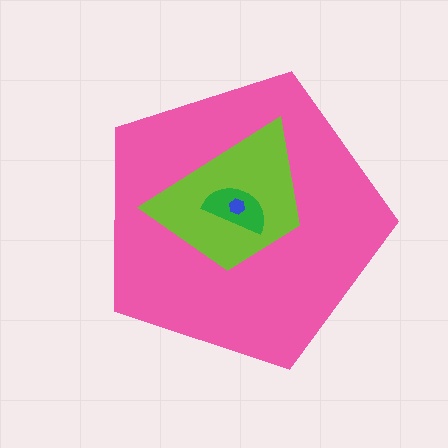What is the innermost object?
The blue hexagon.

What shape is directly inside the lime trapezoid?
The green semicircle.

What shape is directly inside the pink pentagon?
The lime trapezoid.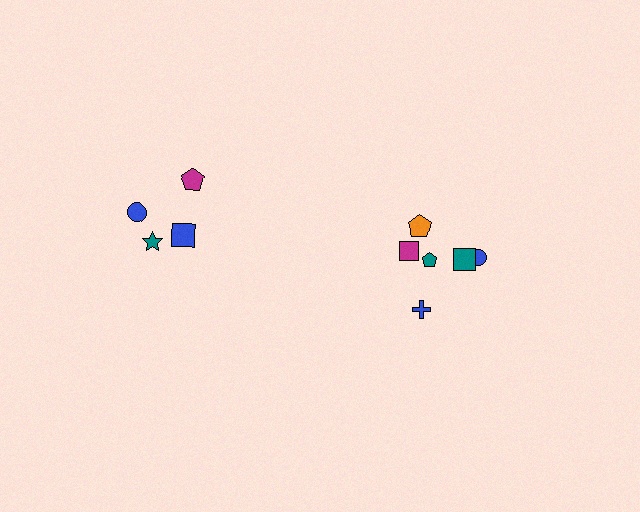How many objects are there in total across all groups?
There are 10 objects.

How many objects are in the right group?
There are 6 objects.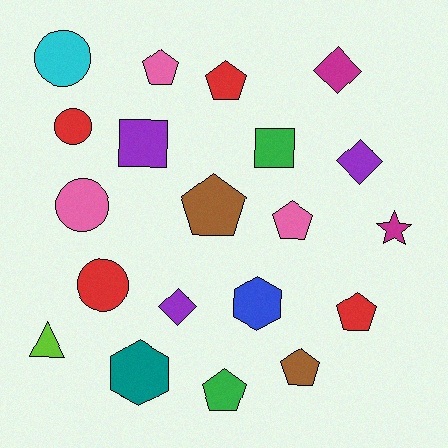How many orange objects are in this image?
There are no orange objects.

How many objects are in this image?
There are 20 objects.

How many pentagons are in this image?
There are 7 pentagons.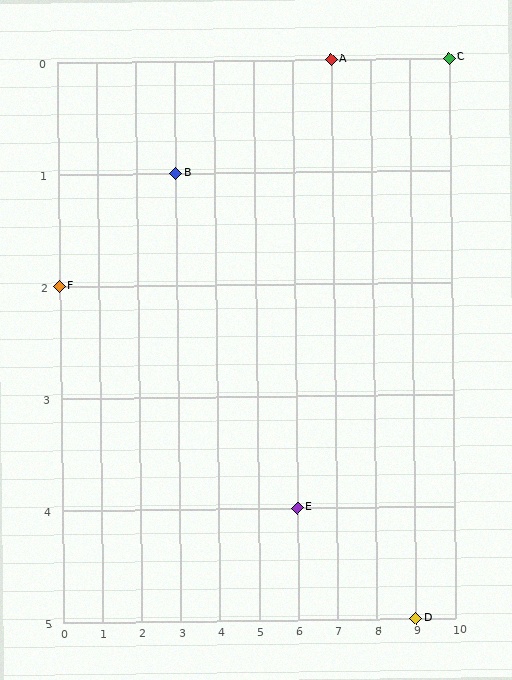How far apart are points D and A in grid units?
Points D and A are 2 columns and 5 rows apart (about 5.4 grid units diagonally).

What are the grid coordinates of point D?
Point D is at grid coordinates (9, 5).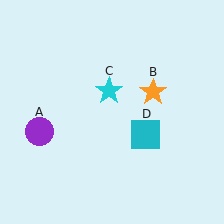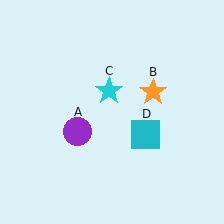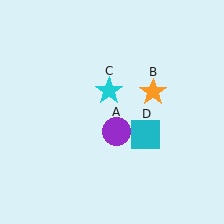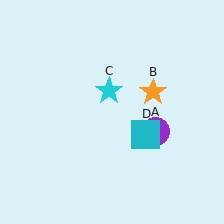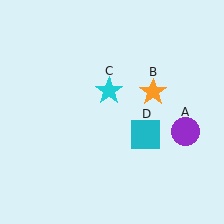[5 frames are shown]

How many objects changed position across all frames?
1 object changed position: purple circle (object A).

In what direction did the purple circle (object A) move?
The purple circle (object A) moved right.